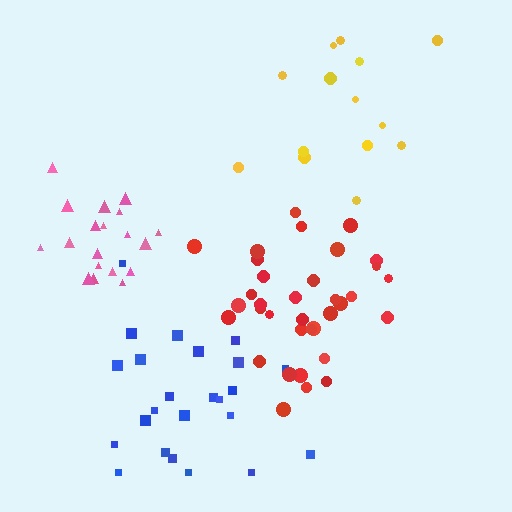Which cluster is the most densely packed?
Pink.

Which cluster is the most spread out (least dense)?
Yellow.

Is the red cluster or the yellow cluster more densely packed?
Red.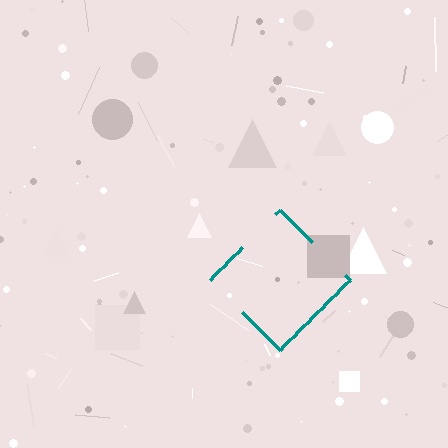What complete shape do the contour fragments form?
The contour fragments form a diamond.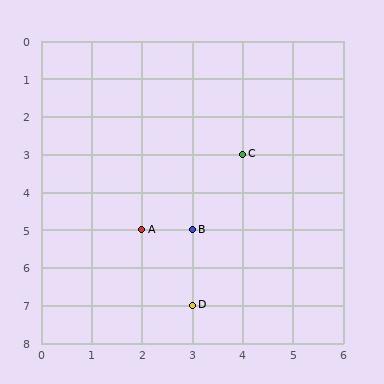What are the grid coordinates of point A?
Point A is at grid coordinates (2, 5).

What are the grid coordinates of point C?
Point C is at grid coordinates (4, 3).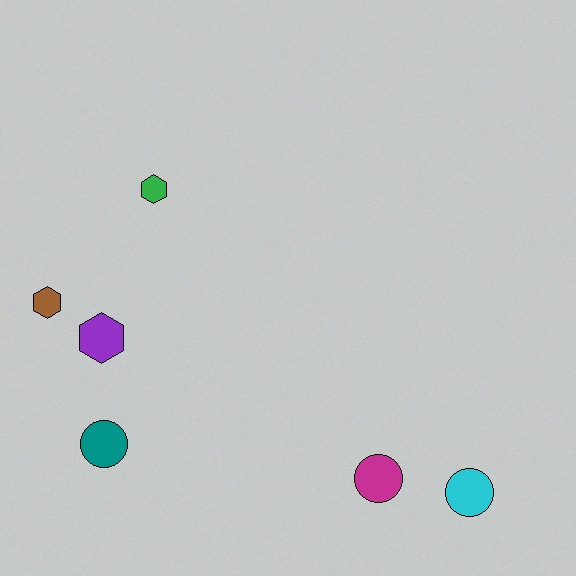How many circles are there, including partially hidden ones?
There are 3 circles.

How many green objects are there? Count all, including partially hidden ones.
There is 1 green object.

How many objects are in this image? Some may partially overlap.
There are 6 objects.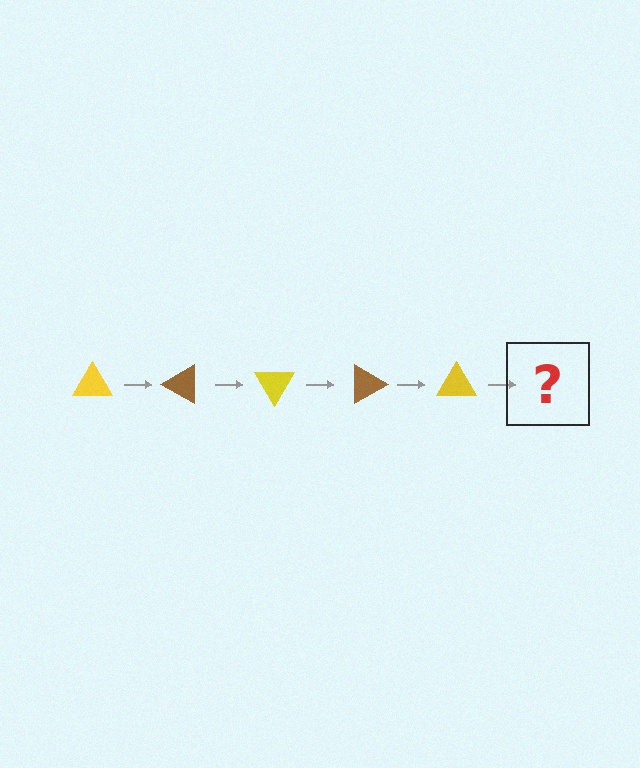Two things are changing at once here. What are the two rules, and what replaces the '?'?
The two rules are that it rotates 30 degrees each step and the color cycles through yellow and brown. The '?' should be a brown triangle, rotated 150 degrees from the start.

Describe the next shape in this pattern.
It should be a brown triangle, rotated 150 degrees from the start.